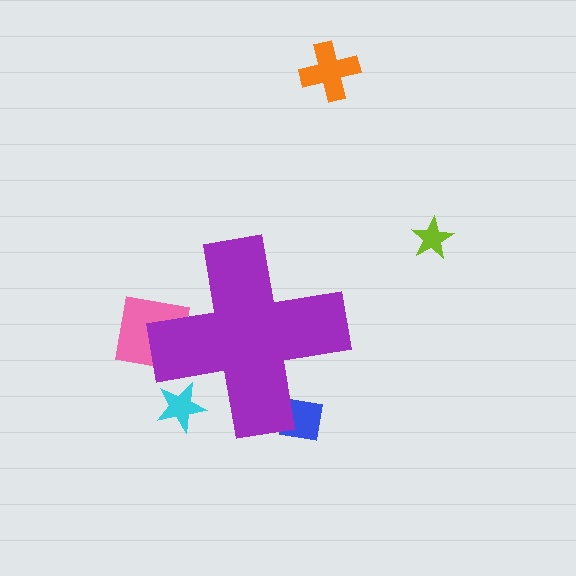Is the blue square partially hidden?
Yes, the blue square is partially hidden behind the purple cross.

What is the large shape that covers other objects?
A purple cross.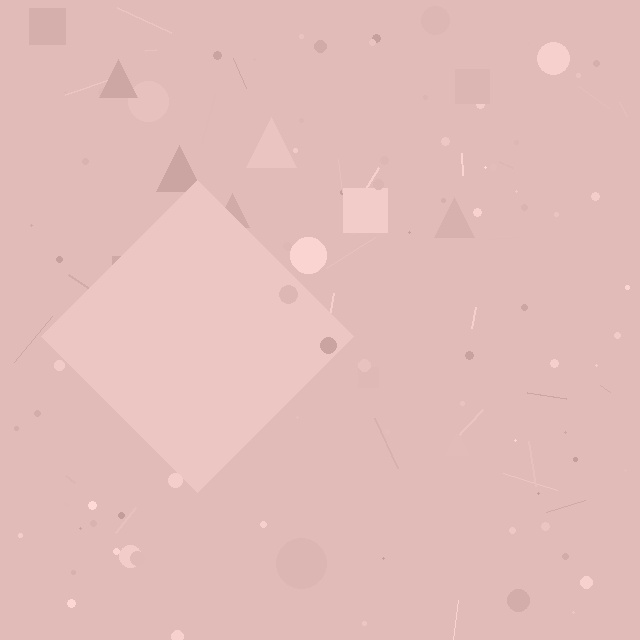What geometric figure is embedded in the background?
A diamond is embedded in the background.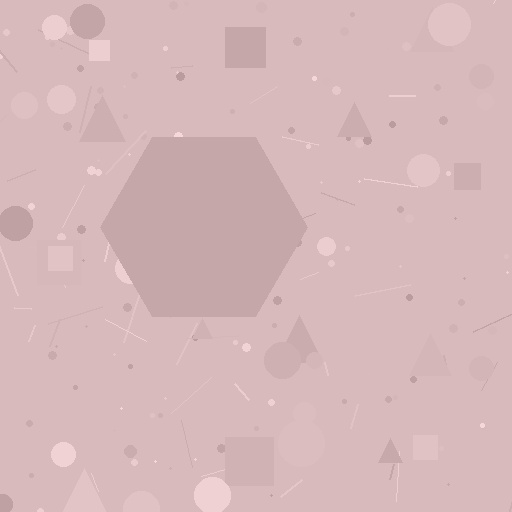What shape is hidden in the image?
A hexagon is hidden in the image.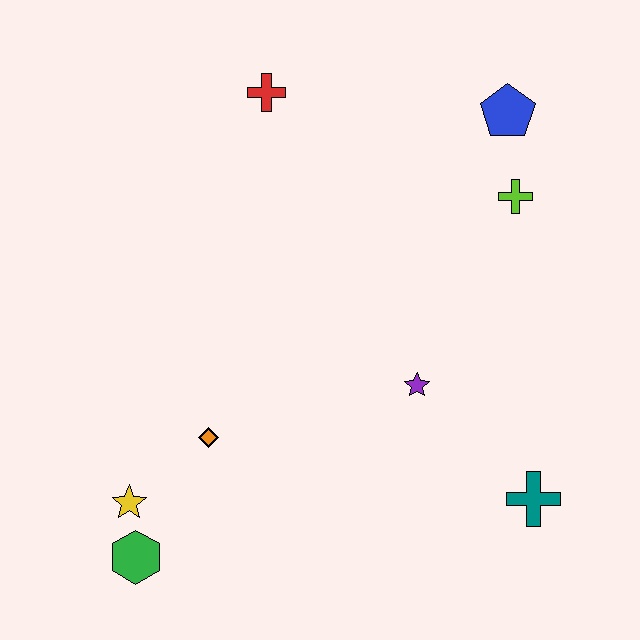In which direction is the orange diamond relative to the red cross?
The orange diamond is below the red cross.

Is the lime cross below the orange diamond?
No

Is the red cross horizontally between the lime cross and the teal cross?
No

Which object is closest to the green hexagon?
The yellow star is closest to the green hexagon.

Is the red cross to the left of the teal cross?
Yes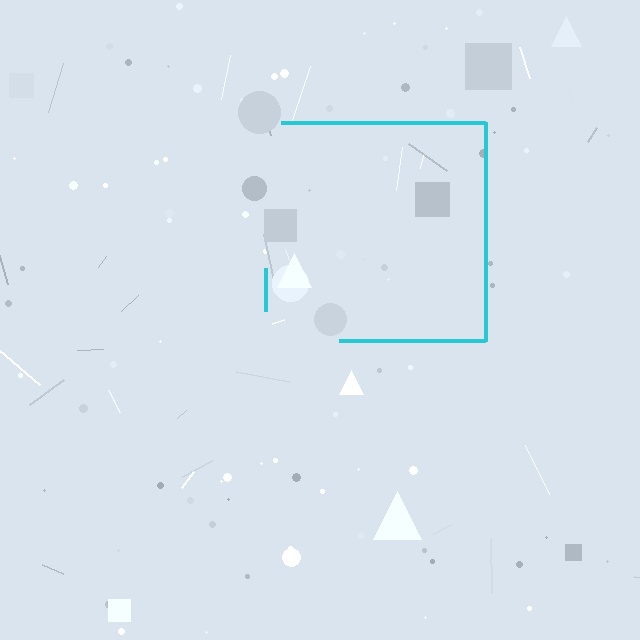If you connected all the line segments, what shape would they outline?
They would outline a square.